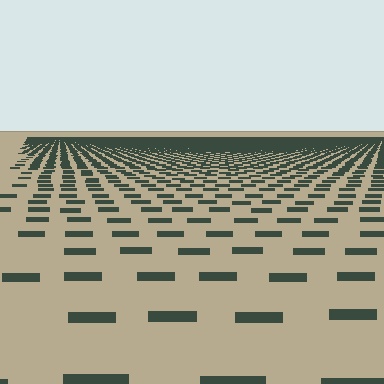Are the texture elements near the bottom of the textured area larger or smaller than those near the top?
Larger. Near the bottom, elements are closer to the viewer and appear at a bigger on-screen size.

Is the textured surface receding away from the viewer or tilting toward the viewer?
The surface is receding away from the viewer. Texture elements get smaller and denser toward the top.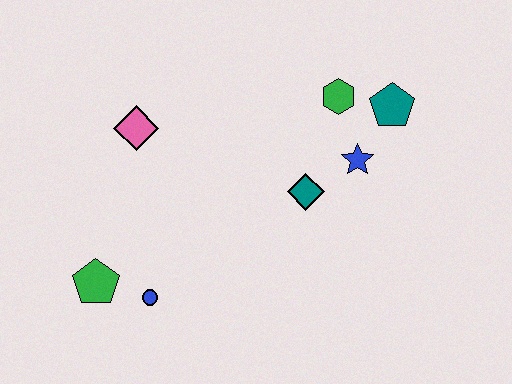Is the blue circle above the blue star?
No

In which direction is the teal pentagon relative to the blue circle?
The teal pentagon is to the right of the blue circle.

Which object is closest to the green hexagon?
The teal pentagon is closest to the green hexagon.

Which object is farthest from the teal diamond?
The green pentagon is farthest from the teal diamond.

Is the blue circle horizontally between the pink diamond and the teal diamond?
Yes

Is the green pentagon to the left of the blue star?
Yes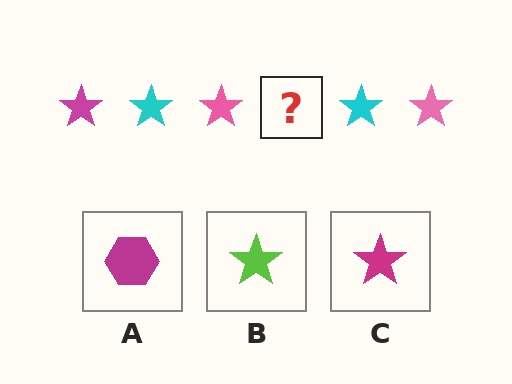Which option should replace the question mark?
Option C.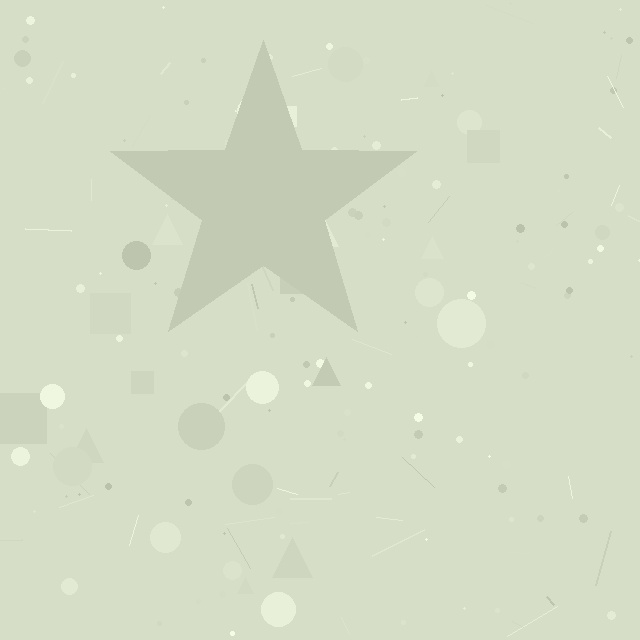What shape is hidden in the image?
A star is hidden in the image.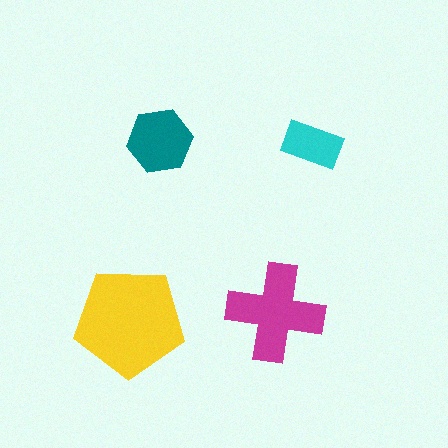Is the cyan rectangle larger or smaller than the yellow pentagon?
Smaller.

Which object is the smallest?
The cyan rectangle.